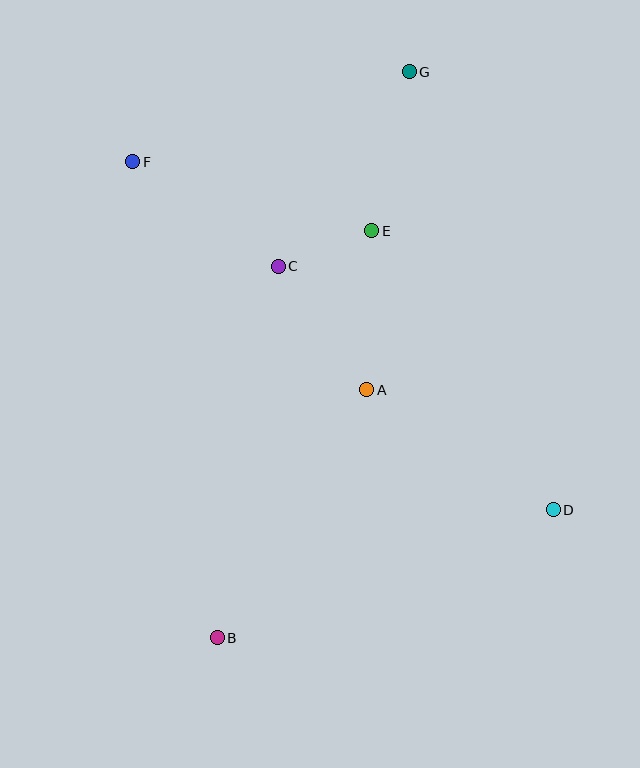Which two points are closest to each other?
Points C and E are closest to each other.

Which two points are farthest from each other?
Points B and G are farthest from each other.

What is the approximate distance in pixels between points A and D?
The distance between A and D is approximately 222 pixels.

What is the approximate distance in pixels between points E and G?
The distance between E and G is approximately 163 pixels.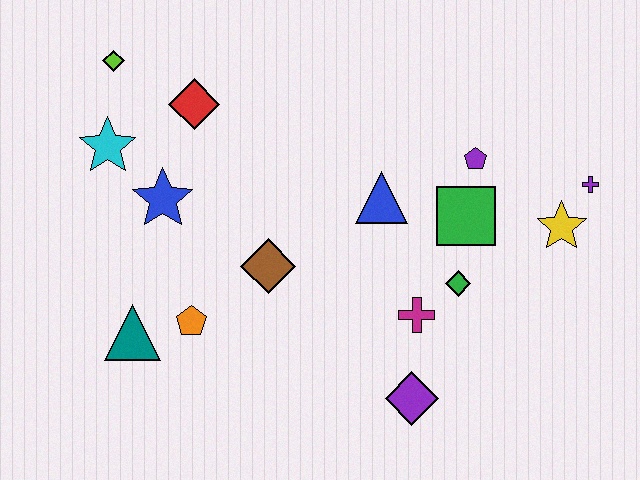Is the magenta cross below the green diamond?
Yes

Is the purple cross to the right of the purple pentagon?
Yes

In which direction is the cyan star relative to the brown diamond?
The cyan star is to the left of the brown diamond.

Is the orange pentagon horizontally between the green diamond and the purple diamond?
No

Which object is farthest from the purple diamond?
The lime diamond is farthest from the purple diamond.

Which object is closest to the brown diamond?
The orange pentagon is closest to the brown diamond.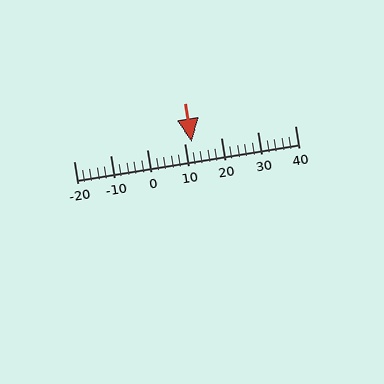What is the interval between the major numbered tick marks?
The major tick marks are spaced 10 units apart.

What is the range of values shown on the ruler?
The ruler shows values from -20 to 40.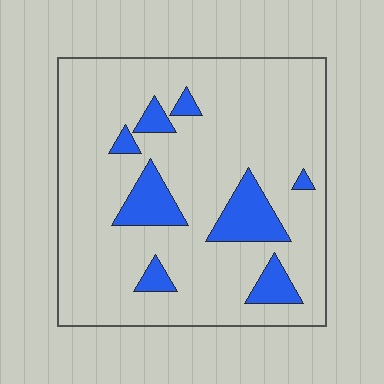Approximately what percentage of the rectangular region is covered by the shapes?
Approximately 15%.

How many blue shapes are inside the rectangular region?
8.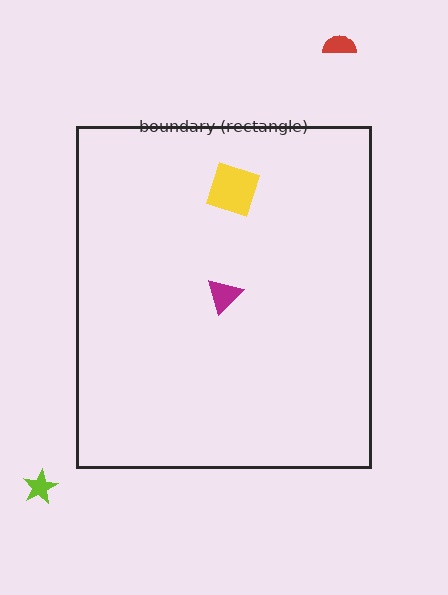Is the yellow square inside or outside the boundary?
Inside.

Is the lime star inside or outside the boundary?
Outside.